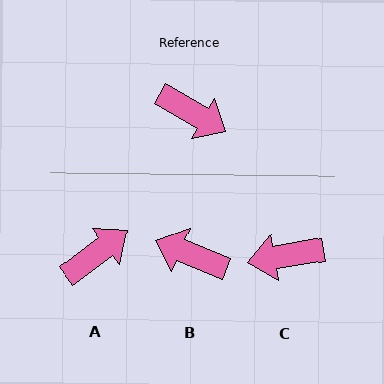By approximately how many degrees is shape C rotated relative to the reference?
Approximately 140 degrees clockwise.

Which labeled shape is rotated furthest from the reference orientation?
B, about 172 degrees away.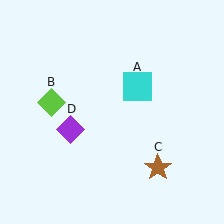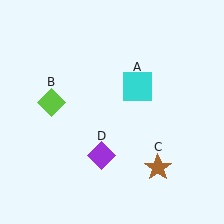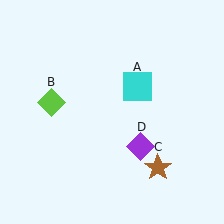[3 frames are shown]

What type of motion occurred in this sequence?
The purple diamond (object D) rotated counterclockwise around the center of the scene.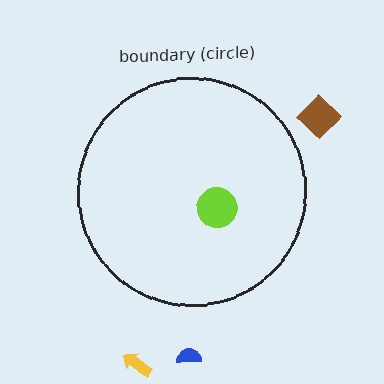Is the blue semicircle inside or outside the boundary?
Outside.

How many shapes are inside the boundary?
1 inside, 3 outside.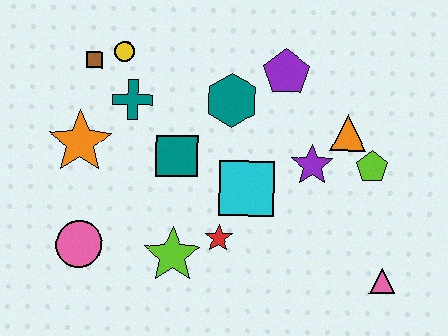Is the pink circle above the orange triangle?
No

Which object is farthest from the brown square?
The pink triangle is farthest from the brown square.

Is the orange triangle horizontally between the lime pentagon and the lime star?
Yes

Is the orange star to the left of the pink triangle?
Yes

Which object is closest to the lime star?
The red star is closest to the lime star.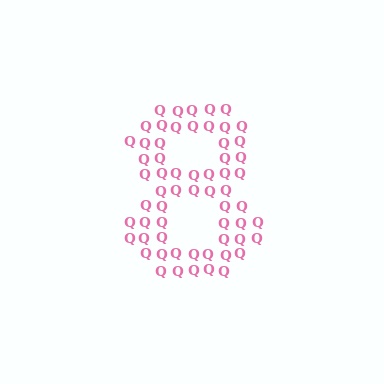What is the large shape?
The large shape is the digit 8.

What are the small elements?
The small elements are letter Q's.